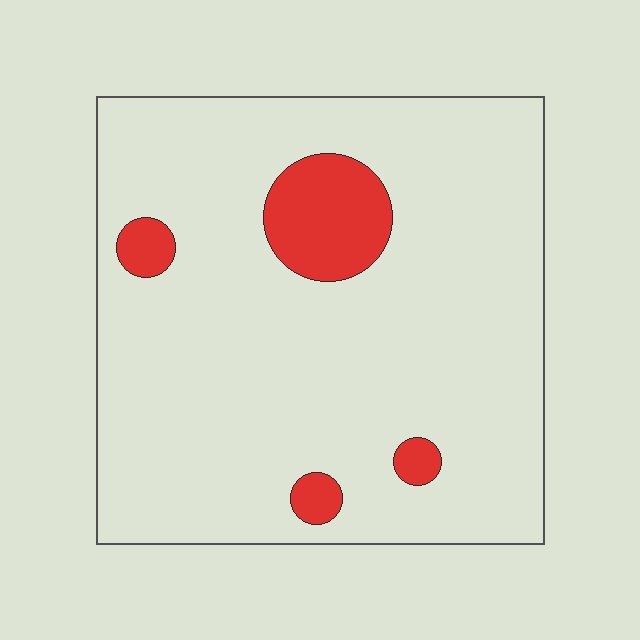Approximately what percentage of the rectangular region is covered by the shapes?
Approximately 10%.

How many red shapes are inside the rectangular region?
4.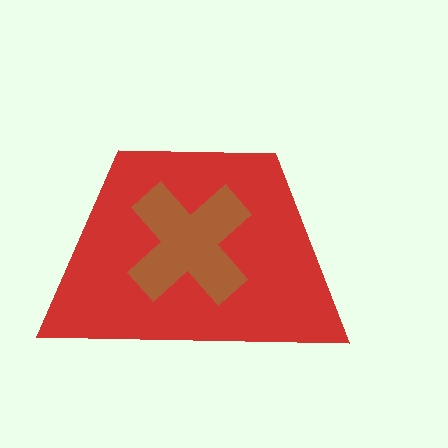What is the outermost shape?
The red trapezoid.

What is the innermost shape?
The brown cross.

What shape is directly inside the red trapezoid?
The brown cross.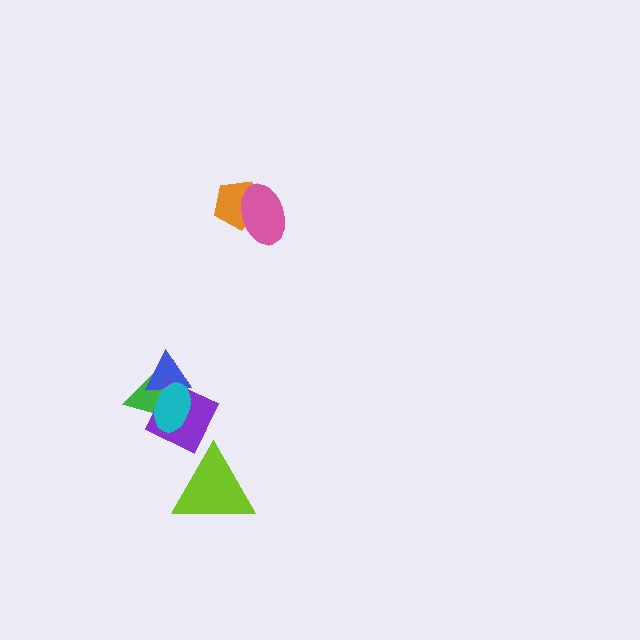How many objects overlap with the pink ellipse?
1 object overlaps with the pink ellipse.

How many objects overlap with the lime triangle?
0 objects overlap with the lime triangle.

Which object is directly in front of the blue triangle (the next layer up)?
The purple square is directly in front of the blue triangle.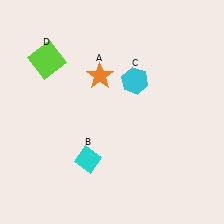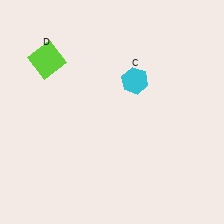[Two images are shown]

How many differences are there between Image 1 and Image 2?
There are 2 differences between the two images.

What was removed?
The cyan diamond (B), the orange star (A) were removed in Image 2.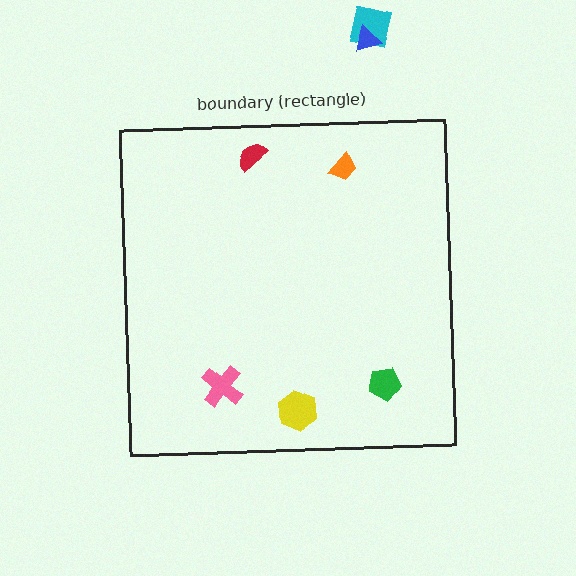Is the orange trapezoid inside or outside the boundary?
Inside.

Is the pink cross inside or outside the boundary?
Inside.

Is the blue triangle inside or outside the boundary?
Outside.